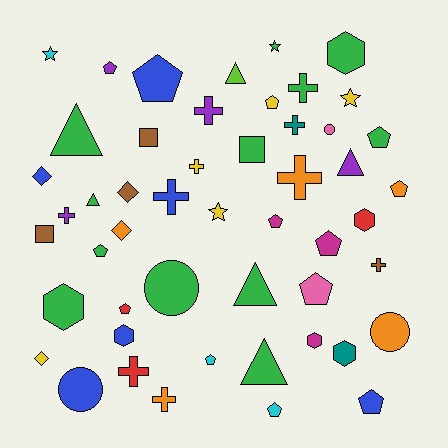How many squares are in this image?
There are 3 squares.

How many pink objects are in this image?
There are 2 pink objects.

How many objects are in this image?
There are 50 objects.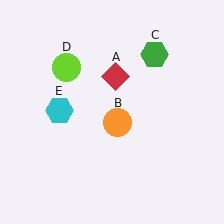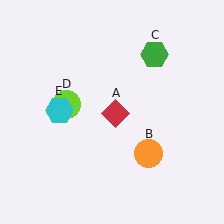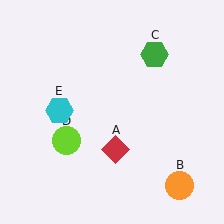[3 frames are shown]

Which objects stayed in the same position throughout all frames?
Green hexagon (object C) and cyan hexagon (object E) remained stationary.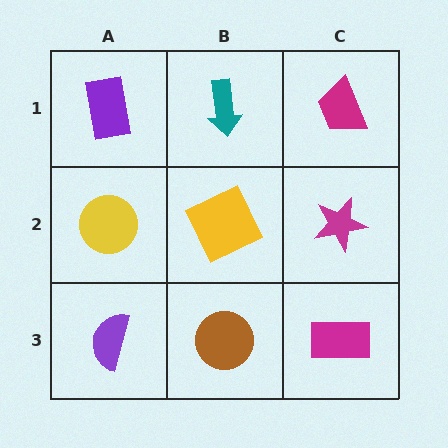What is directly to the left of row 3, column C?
A brown circle.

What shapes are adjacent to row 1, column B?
A yellow square (row 2, column B), a purple rectangle (row 1, column A), a magenta trapezoid (row 1, column C).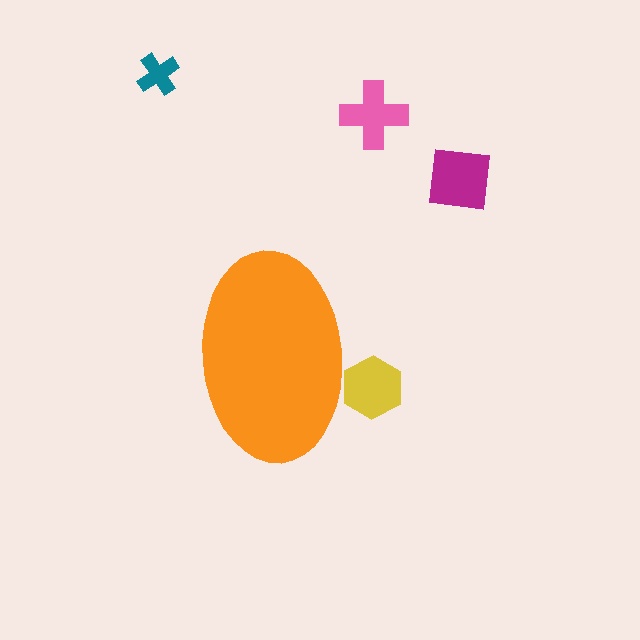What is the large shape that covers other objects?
An orange ellipse.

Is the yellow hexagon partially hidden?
Yes, the yellow hexagon is partially hidden behind the orange ellipse.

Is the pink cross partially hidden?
No, the pink cross is fully visible.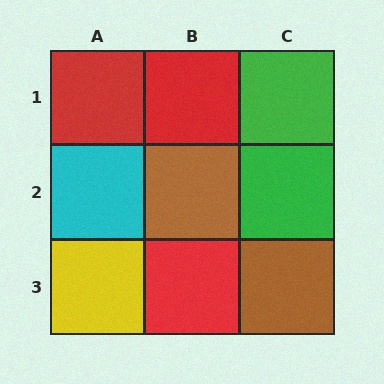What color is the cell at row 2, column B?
Brown.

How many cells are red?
3 cells are red.